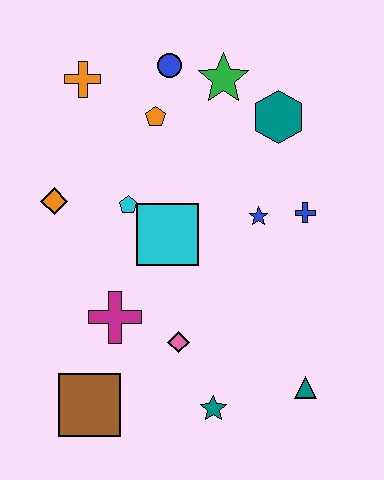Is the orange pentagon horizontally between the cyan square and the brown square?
Yes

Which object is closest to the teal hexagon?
The green star is closest to the teal hexagon.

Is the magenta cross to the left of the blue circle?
Yes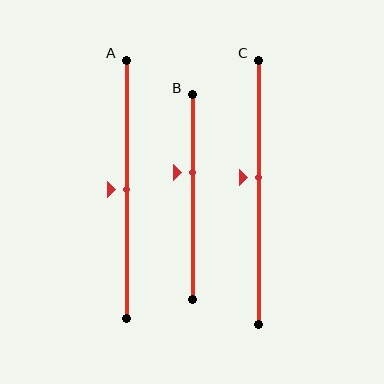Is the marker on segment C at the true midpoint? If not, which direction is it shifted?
No, the marker on segment C is shifted upward by about 5% of the segment length.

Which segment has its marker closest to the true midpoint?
Segment A has its marker closest to the true midpoint.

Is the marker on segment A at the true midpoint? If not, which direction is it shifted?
Yes, the marker on segment A is at the true midpoint.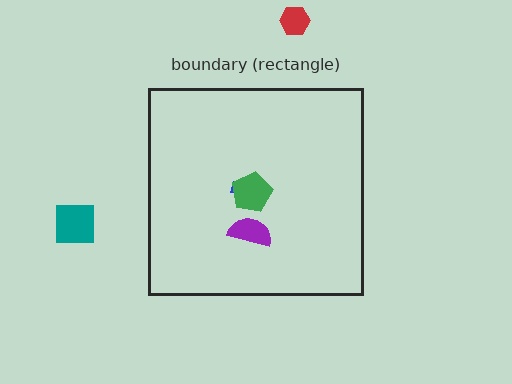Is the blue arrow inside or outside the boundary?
Inside.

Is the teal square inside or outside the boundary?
Outside.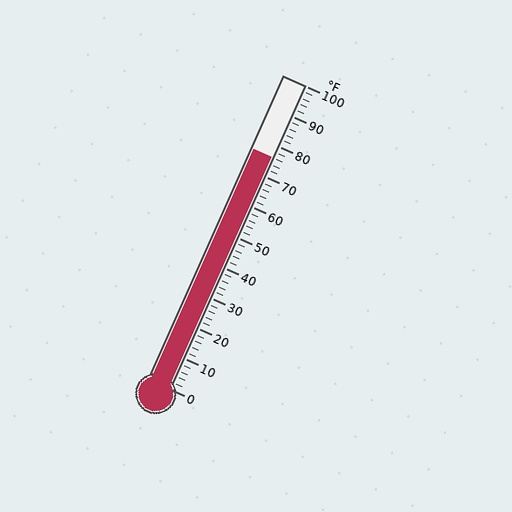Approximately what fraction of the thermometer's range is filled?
The thermometer is filled to approximately 75% of its range.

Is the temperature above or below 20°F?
The temperature is above 20°F.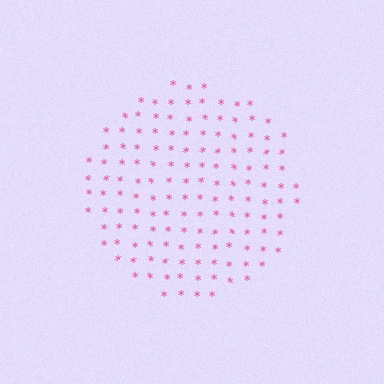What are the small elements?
The small elements are asterisks.